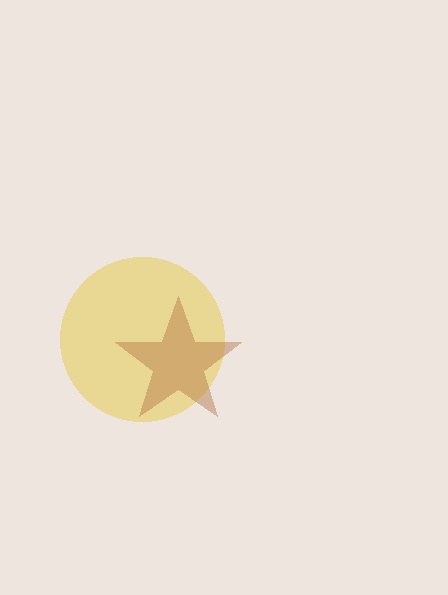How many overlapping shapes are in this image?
There are 2 overlapping shapes in the image.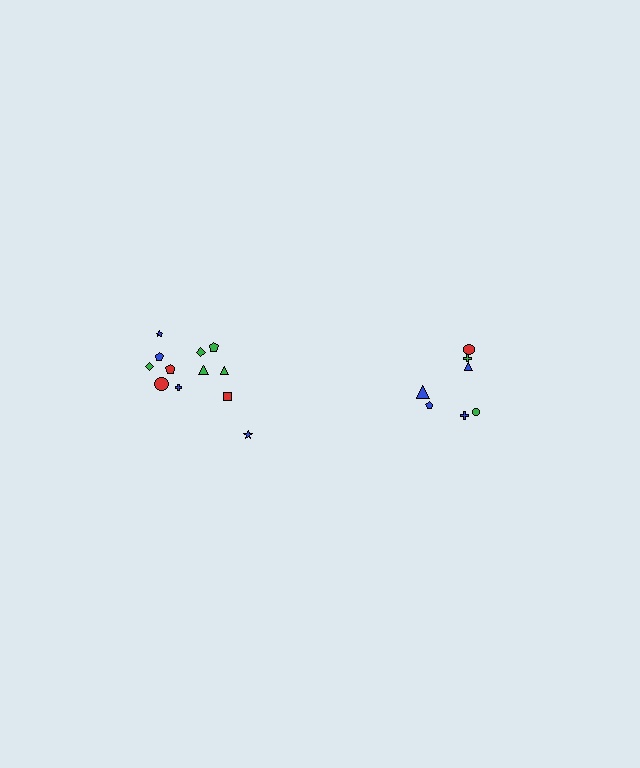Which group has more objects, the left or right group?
The left group.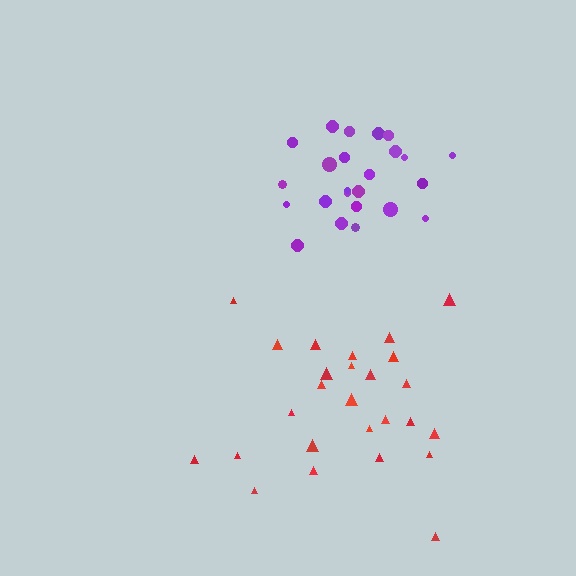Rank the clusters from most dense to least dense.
purple, red.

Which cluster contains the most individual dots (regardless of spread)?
Red (26).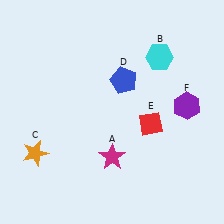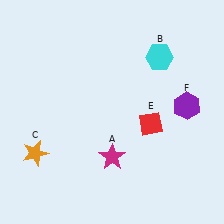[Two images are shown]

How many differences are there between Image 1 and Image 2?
There is 1 difference between the two images.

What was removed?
The blue pentagon (D) was removed in Image 2.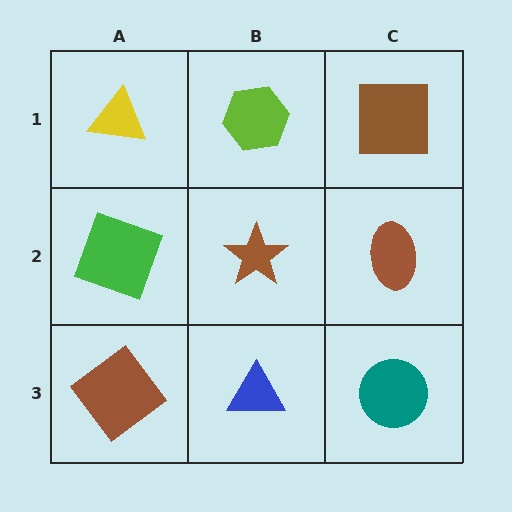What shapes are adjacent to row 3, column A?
A green square (row 2, column A), a blue triangle (row 3, column B).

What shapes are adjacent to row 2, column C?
A brown square (row 1, column C), a teal circle (row 3, column C), a brown star (row 2, column B).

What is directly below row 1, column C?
A brown ellipse.